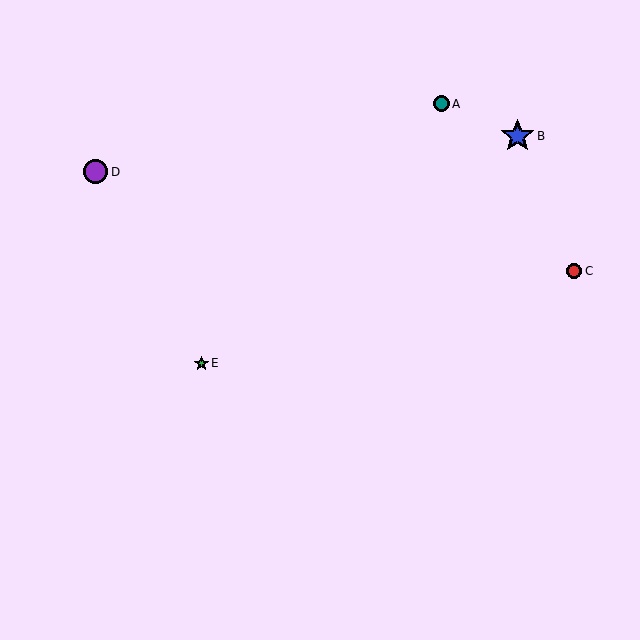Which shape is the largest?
The blue star (labeled B) is the largest.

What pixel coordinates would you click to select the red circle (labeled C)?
Click at (574, 271) to select the red circle C.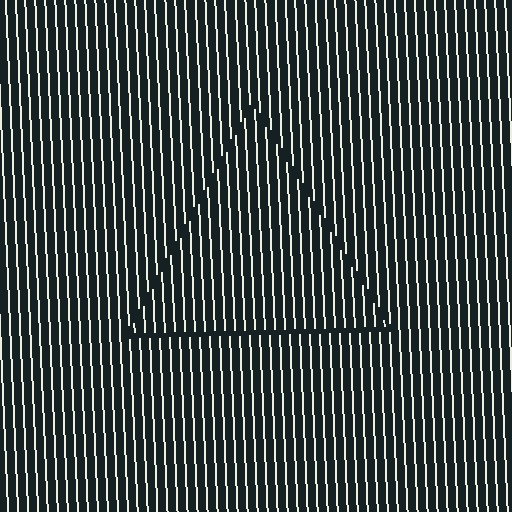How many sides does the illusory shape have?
3 sides — the line-ends trace a triangle.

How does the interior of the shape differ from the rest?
The interior of the shape contains the same grating, shifted by half a period — the contour is defined by the phase discontinuity where line-ends from the inner and outer gratings abut.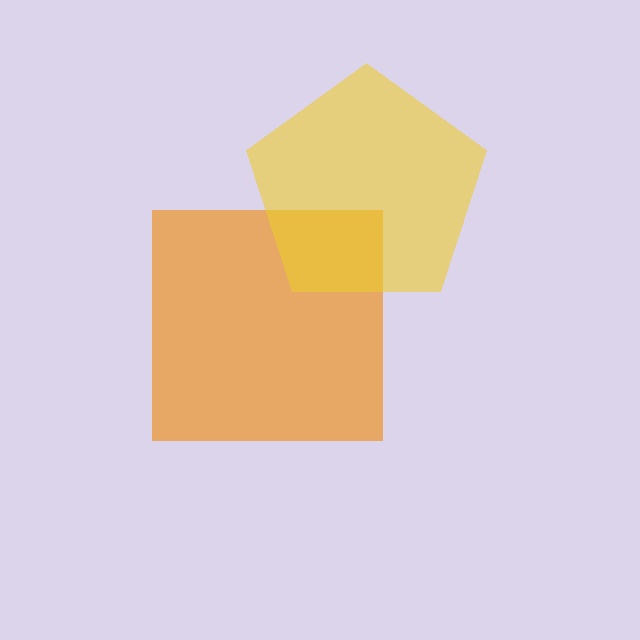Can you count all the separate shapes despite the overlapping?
Yes, there are 2 separate shapes.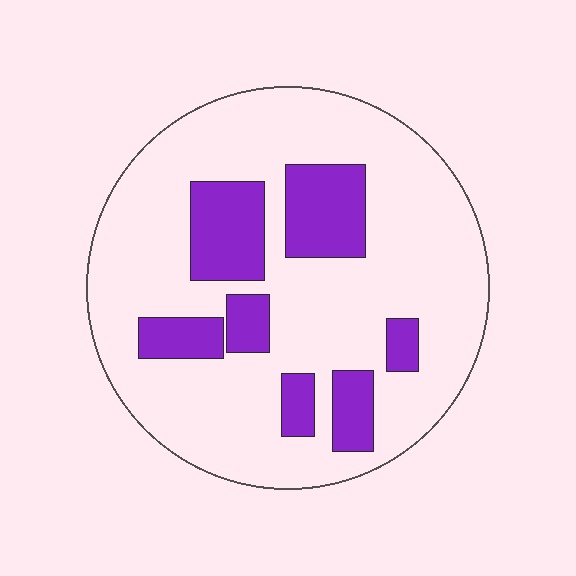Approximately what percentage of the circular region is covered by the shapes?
Approximately 20%.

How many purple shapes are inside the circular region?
7.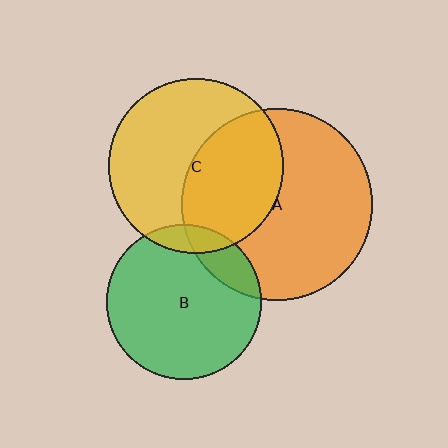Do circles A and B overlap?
Yes.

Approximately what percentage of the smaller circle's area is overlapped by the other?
Approximately 15%.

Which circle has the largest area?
Circle A (orange).